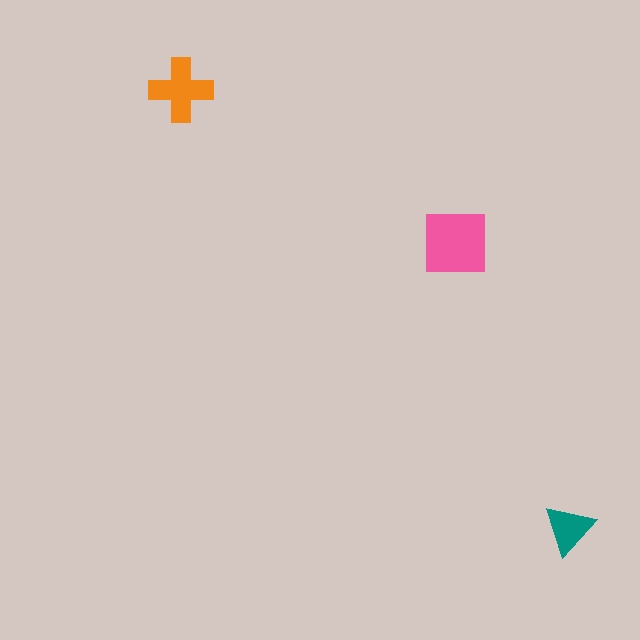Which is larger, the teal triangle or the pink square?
The pink square.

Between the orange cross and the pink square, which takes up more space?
The pink square.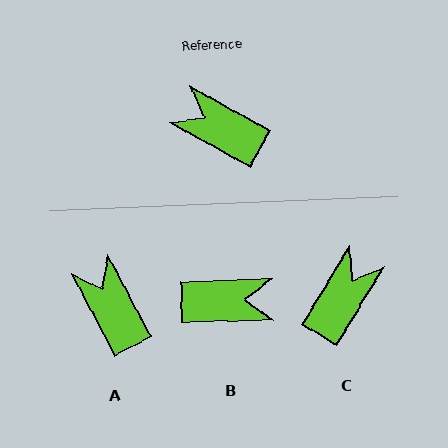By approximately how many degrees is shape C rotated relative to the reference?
Approximately 92 degrees clockwise.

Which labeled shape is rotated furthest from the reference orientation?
B, about 150 degrees away.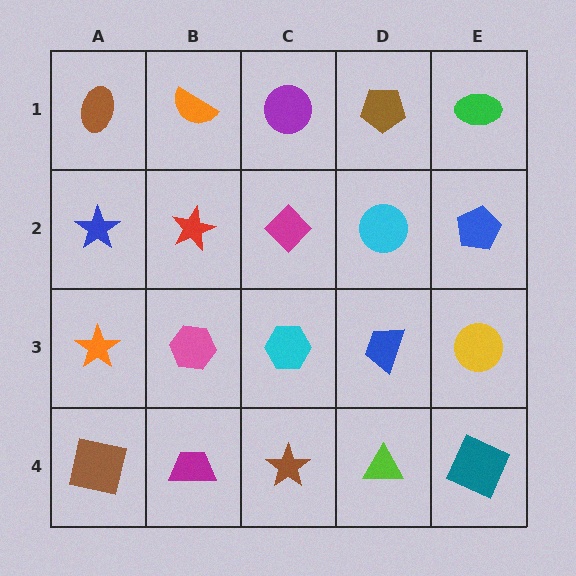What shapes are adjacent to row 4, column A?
An orange star (row 3, column A), a magenta trapezoid (row 4, column B).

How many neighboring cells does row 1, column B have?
3.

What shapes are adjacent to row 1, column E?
A blue pentagon (row 2, column E), a brown pentagon (row 1, column D).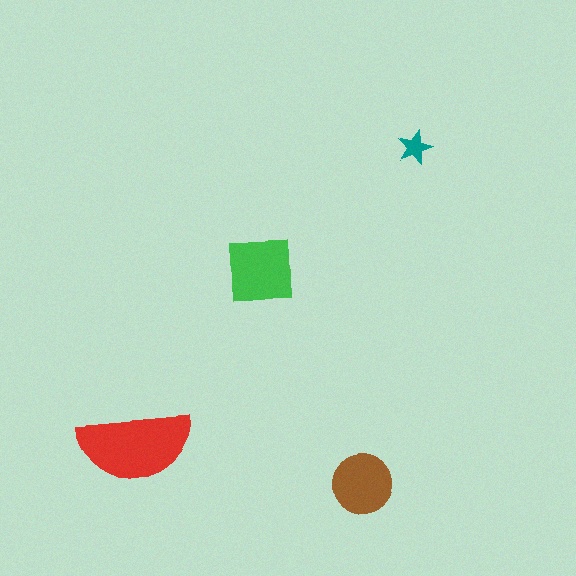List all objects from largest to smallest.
The red semicircle, the green square, the brown circle, the teal star.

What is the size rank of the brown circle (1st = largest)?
3rd.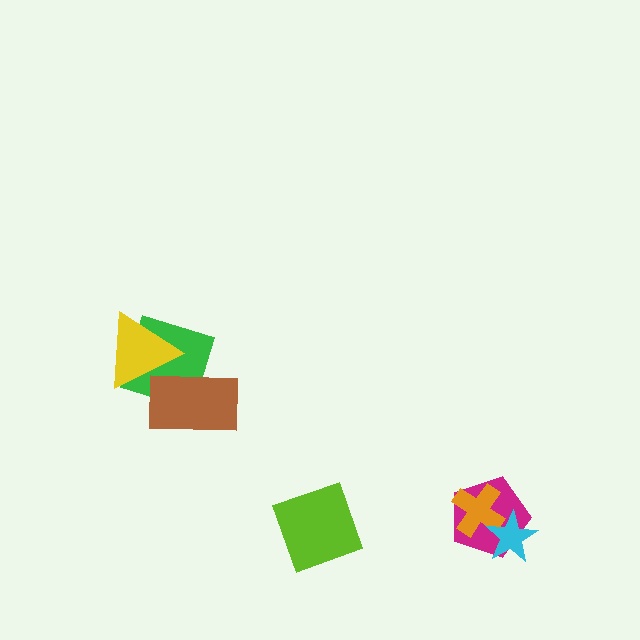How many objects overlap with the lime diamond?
0 objects overlap with the lime diamond.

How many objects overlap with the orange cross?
2 objects overlap with the orange cross.